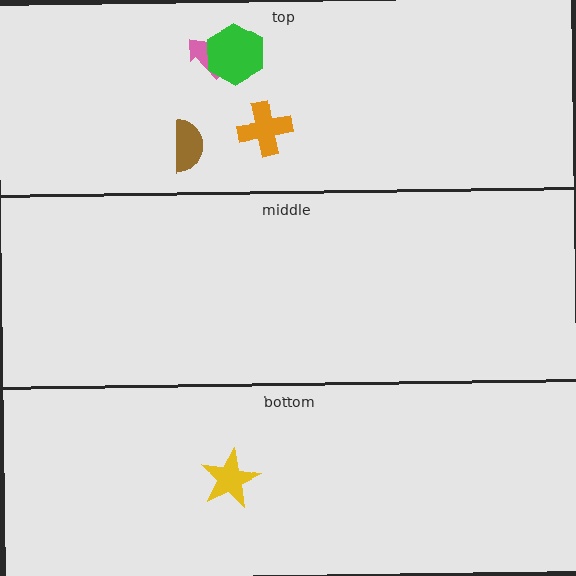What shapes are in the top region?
The pink arrow, the brown semicircle, the orange cross, the green hexagon.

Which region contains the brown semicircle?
The top region.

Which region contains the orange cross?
The top region.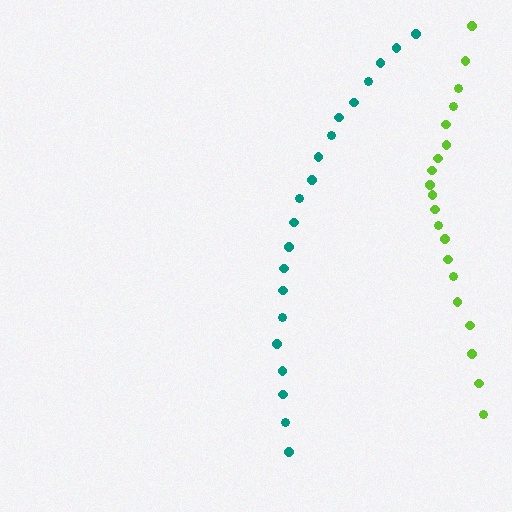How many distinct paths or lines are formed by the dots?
There are 2 distinct paths.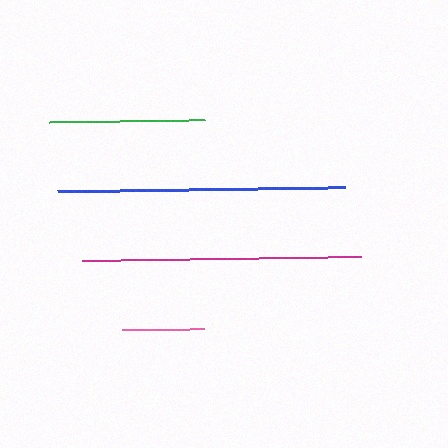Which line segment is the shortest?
The pink line is the shortest at approximately 83 pixels.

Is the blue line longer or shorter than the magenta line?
The blue line is longer than the magenta line.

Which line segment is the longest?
The blue line is the longest at approximately 289 pixels.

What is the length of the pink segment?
The pink segment is approximately 83 pixels long.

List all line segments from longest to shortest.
From longest to shortest: blue, magenta, green, pink.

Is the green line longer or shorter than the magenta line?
The magenta line is longer than the green line.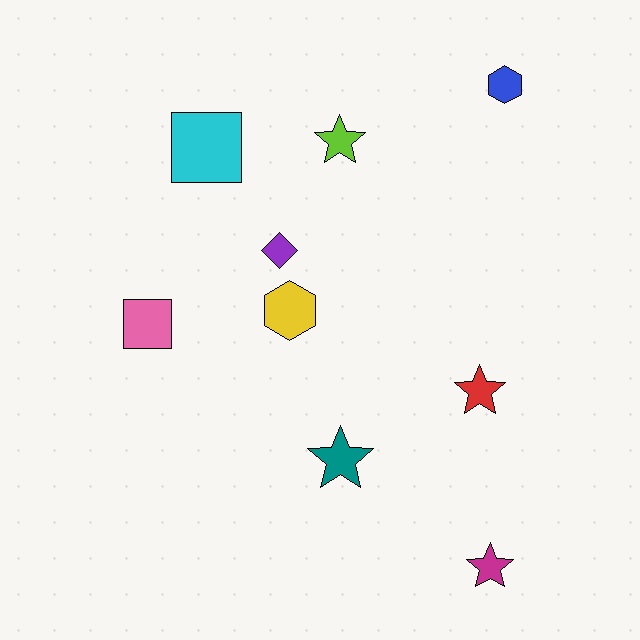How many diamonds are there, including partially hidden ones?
There is 1 diamond.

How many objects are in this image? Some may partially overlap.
There are 9 objects.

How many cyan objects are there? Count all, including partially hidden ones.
There is 1 cyan object.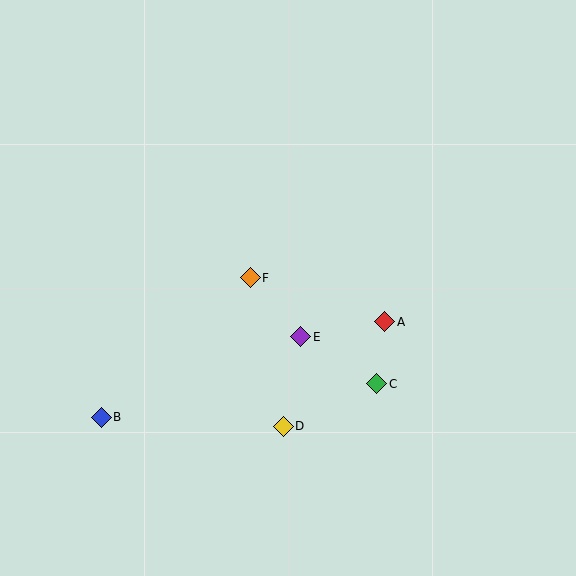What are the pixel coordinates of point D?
Point D is at (283, 426).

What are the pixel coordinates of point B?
Point B is at (101, 417).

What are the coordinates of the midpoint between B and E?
The midpoint between B and E is at (201, 377).